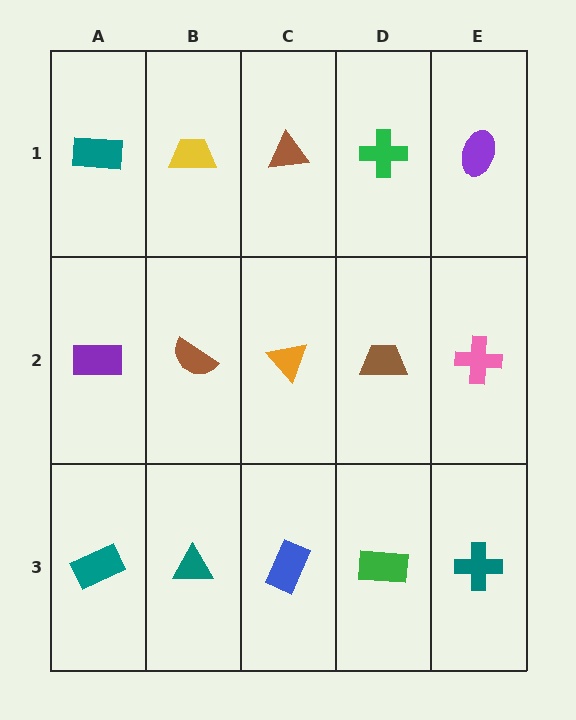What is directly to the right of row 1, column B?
A brown triangle.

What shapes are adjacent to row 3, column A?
A purple rectangle (row 2, column A), a teal triangle (row 3, column B).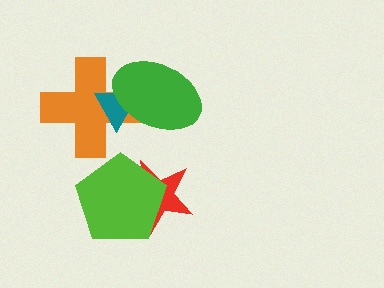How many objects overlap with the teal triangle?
2 objects overlap with the teal triangle.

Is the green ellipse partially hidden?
No, no other shape covers it.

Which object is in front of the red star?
The lime pentagon is in front of the red star.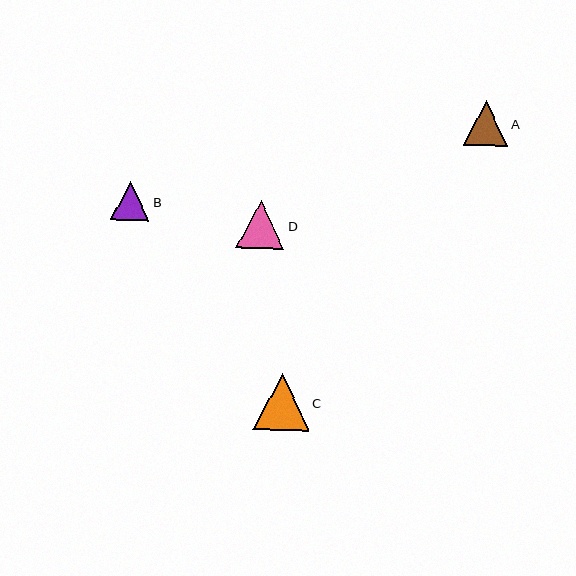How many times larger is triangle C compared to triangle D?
Triangle C is approximately 1.2 times the size of triangle D.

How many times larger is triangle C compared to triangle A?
Triangle C is approximately 1.3 times the size of triangle A.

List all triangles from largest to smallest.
From largest to smallest: C, D, A, B.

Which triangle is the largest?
Triangle C is the largest with a size of approximately 56 pixels.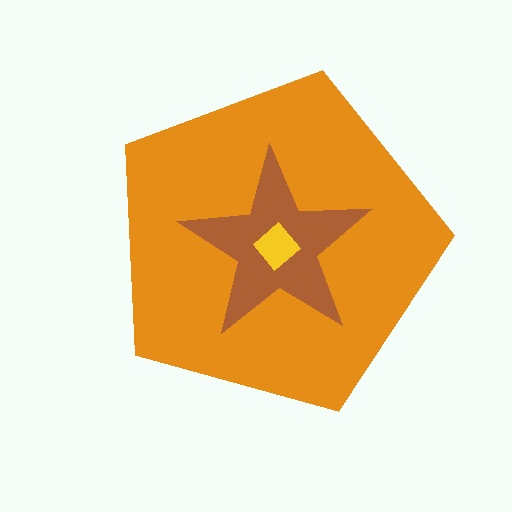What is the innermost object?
The yellow diamond.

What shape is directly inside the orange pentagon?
The brown star.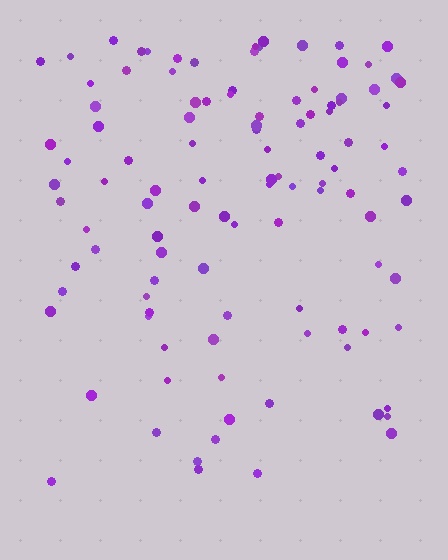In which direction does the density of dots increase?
From bottom to top, with the top side densest.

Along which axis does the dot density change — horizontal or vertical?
Vertical.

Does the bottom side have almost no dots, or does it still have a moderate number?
Still a moderate number, just noticeably fewer than the top.